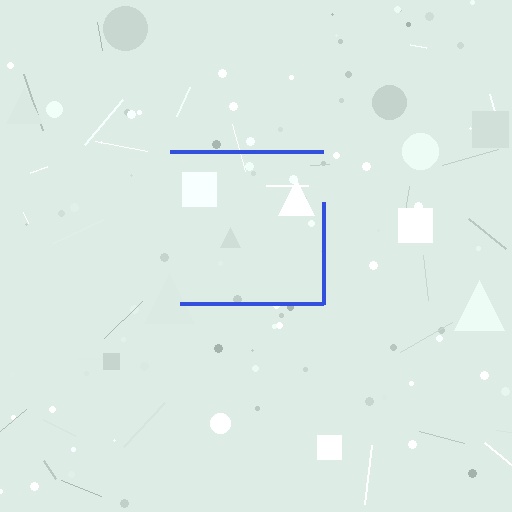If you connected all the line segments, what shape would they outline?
They would outline a square.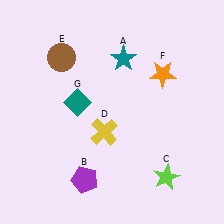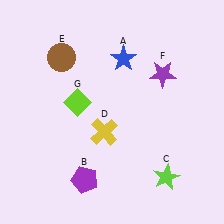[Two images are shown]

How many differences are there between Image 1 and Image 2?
There are 3 differences between the two images.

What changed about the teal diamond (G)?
In Image 1, G is teal. In Image 2, it changed to lime.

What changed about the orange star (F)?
In Image 1, F is orange. In Image 2, it changed to purple.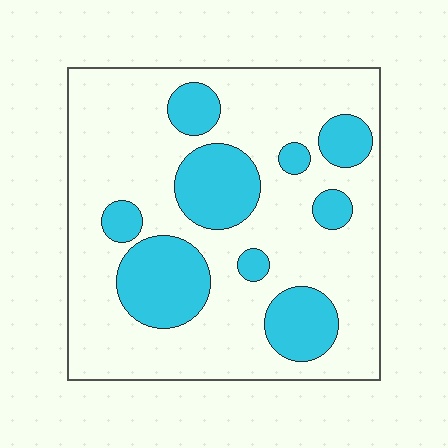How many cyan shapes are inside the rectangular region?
9.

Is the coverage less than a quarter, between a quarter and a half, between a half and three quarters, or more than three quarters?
Between a quarter and a half.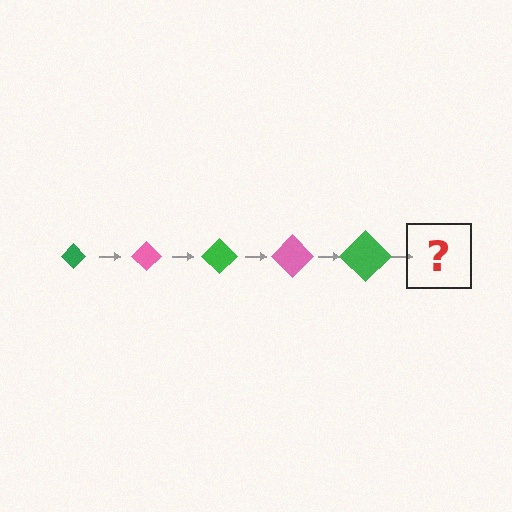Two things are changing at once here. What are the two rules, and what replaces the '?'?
The two rules are that the diamond grows larger each step and the color cycles through green and pink. The '?' should be a pink diamond, larger than the previous one.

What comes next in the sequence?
The next element should be a pink diamond, larger than the previous one.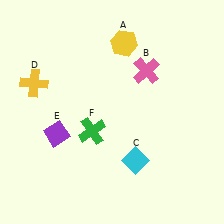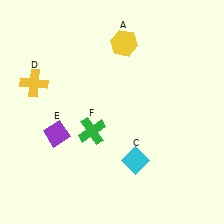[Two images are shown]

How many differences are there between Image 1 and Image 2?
There is 1 difference between the two images.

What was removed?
The pink cross (B) was removed in Image 2.